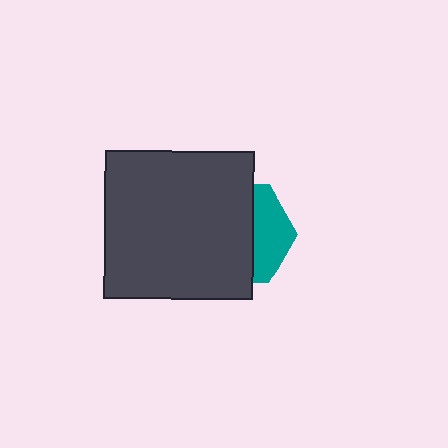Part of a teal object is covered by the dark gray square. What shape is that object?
It is a hexagon.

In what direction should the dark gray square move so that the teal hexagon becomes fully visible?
The dark gray square should move left. That is the shortest direction to clear the overlap and leave the teal hexagon fully visible.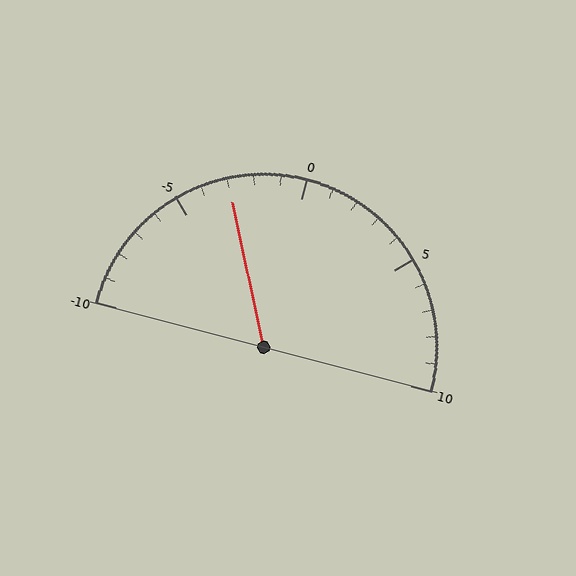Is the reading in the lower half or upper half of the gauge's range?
The reading is in the lower half of the range (-10 to 10).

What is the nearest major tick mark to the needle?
The nearest major tick mark is -5.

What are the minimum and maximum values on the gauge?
The gauge ranges from -10 to 10.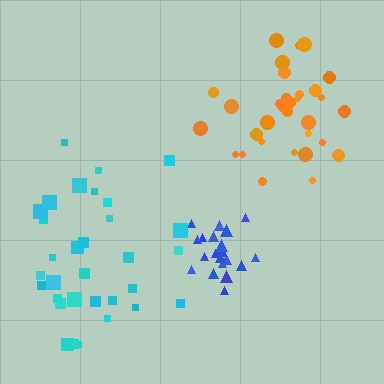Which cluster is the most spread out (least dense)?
Cyan.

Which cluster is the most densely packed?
Blue.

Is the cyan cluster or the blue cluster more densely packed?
Blue.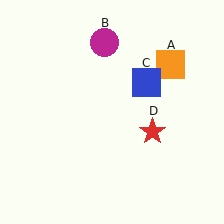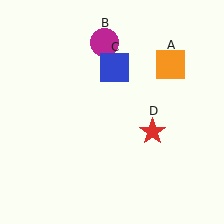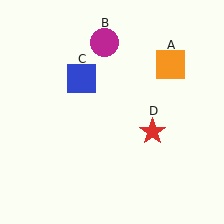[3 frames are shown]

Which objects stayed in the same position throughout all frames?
Orange square (object A) and magenta circle (object B) and red star (object D) remained stationary.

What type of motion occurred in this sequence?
The blue square (object C) rotated counterclockwise around the center of the scene.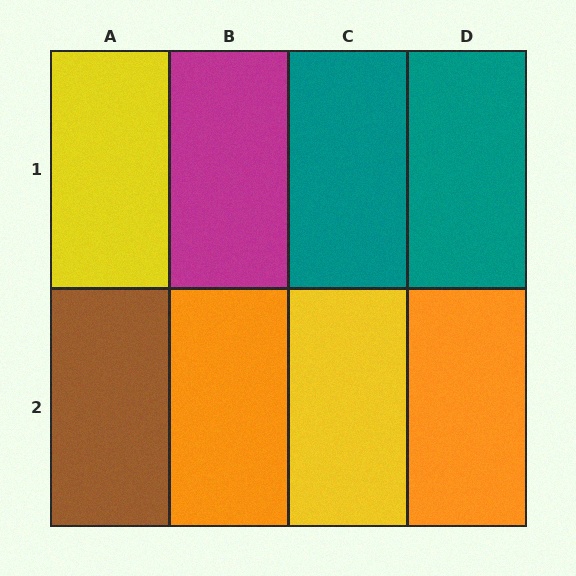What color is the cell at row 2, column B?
Orange.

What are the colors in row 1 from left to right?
Yellow, magenta, teal, teal.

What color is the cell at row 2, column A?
Brown.